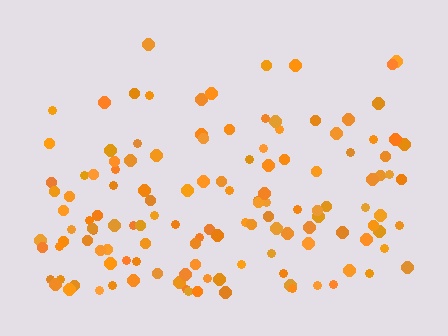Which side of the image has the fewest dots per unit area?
The top.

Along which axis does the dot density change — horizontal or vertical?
Vertical.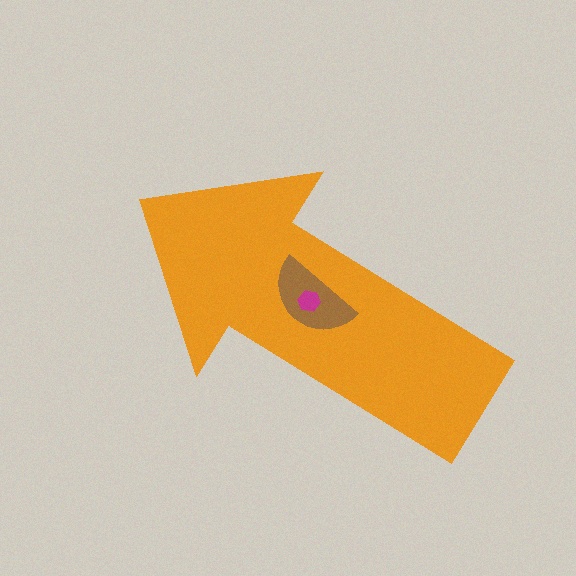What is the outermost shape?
The orange arrow.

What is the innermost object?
The magenta hexagon.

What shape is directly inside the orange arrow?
The brown semicircle.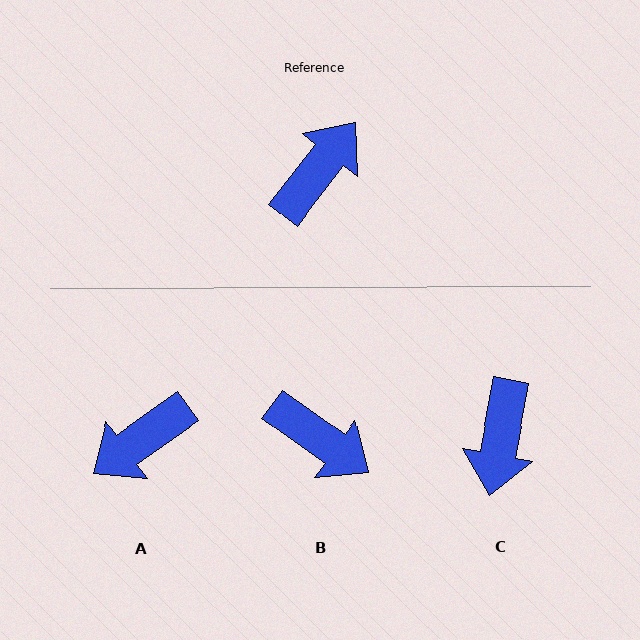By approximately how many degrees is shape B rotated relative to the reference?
Approximately 87 degrees clockwise.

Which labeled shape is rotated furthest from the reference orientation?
A, about 164 degrees away.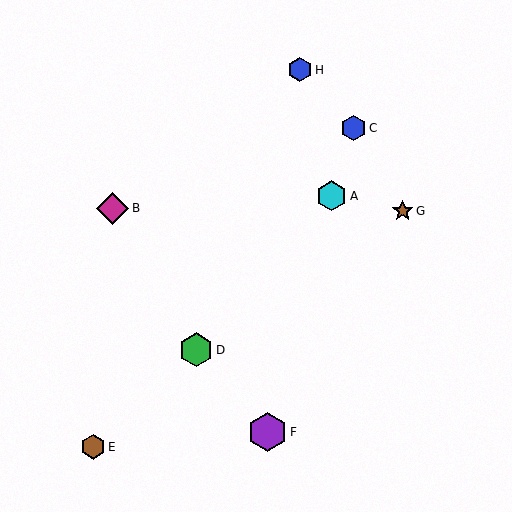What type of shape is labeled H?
Shape H is a blue hexagon.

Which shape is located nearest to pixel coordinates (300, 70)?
The blue hexagon (labeled H) at (300, 70) is nearest to that location.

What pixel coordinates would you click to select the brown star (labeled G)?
Click at (403, 211) to select the brown star G.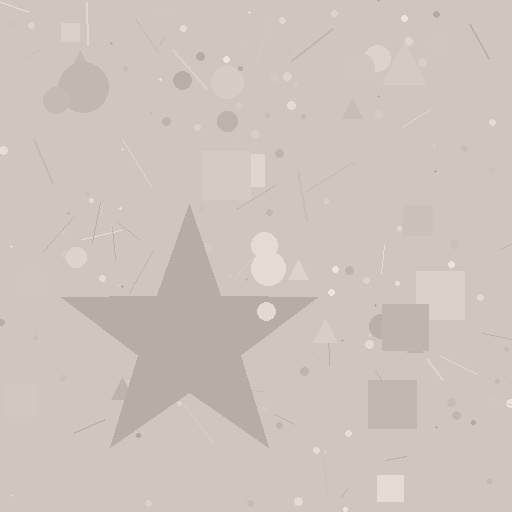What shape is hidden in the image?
A star is hidden in the image.